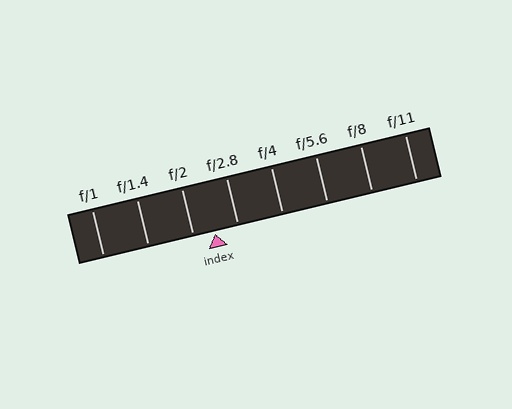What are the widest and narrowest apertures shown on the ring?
The widest aperture shown is f/1 and the narrowest is f/11.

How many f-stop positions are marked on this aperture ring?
There are 8 f-stop positions marked.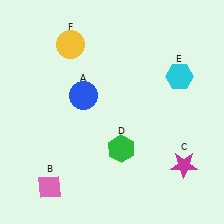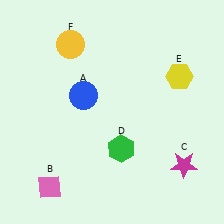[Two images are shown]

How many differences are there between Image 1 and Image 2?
There is 1 difference between the two images.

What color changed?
The hexagon (E) changed from cyan in Image 1 to yellow in Image 2.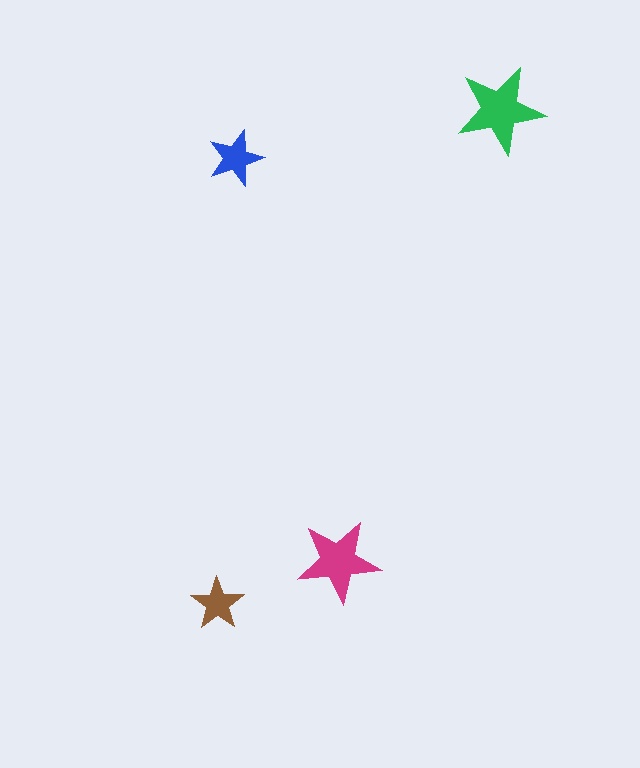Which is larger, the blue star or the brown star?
The blue one.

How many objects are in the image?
There are 4 objects in the image.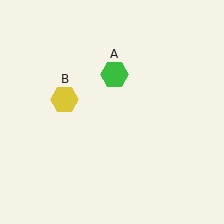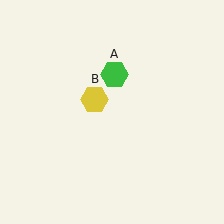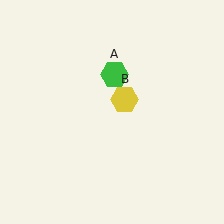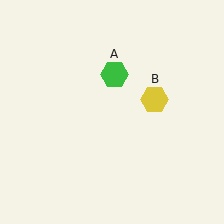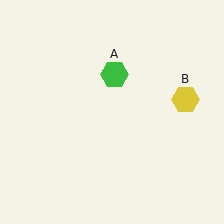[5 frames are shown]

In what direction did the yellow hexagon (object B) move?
The yellow hexagon (object B) moved right.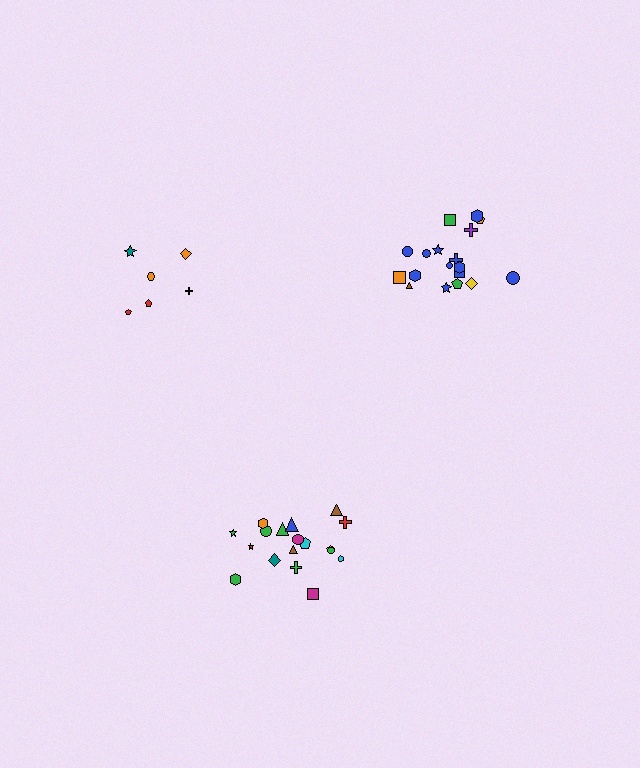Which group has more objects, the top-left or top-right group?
The top-right group.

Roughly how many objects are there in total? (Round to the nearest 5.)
Roughly 40 objects in total.